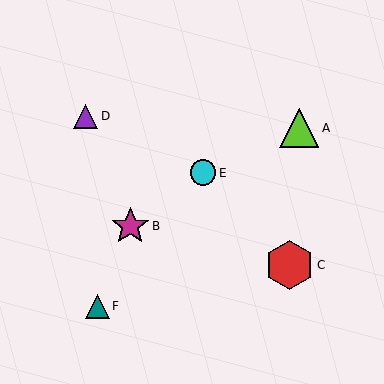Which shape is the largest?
The red hexagon (labeled C) is the largest.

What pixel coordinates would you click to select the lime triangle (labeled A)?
Click at (299, 128) to select the lime triangle A.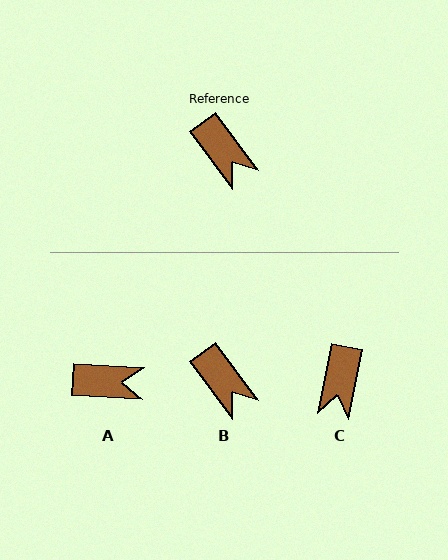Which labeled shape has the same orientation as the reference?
B.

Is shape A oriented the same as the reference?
No, it is off by about 51 degrees.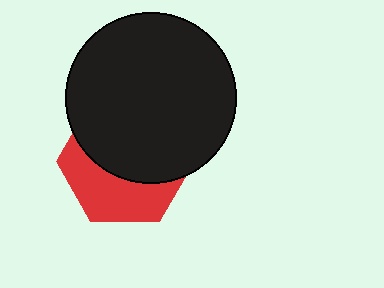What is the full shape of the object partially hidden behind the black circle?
The partially hidden object is a red hexagon.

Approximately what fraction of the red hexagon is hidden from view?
Roughly 59% of the red hexagon is hidden behind the black circle.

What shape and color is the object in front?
The object in front is a black circle.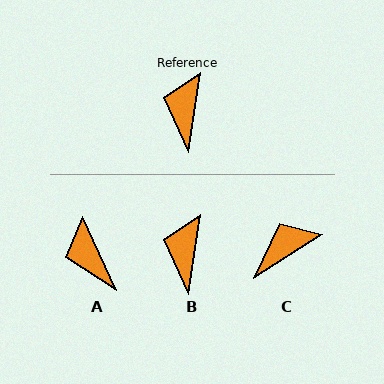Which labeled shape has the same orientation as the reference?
B.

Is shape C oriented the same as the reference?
No, it is off by about 49 degrees.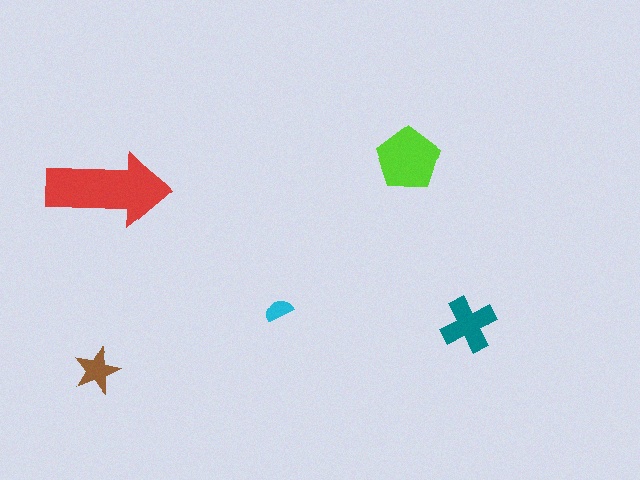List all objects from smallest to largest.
The cyan semicircle, the brown star, the teal cross, the lime pentagon, the red arrow.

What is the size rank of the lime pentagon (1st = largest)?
2nd.